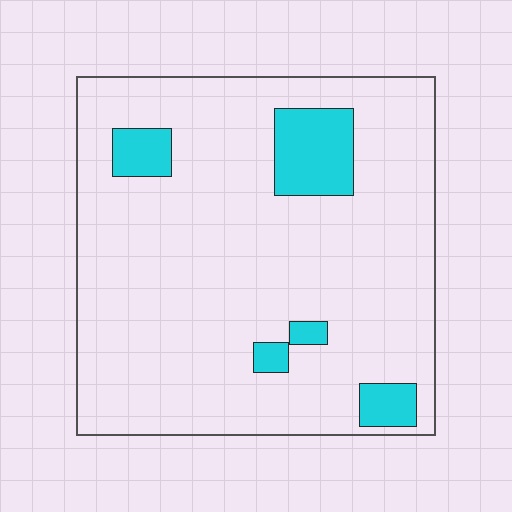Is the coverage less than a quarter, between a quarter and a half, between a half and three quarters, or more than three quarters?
Less than a quarter.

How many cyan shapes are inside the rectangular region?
5.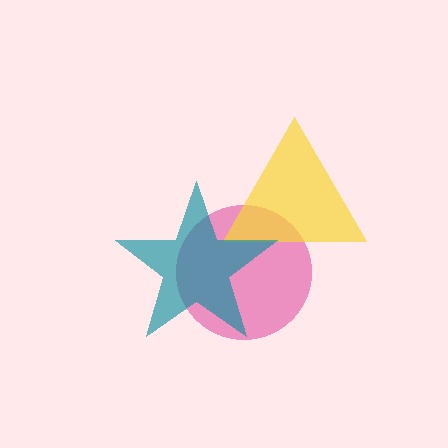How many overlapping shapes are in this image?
There are 3 overlapping shapes in the image.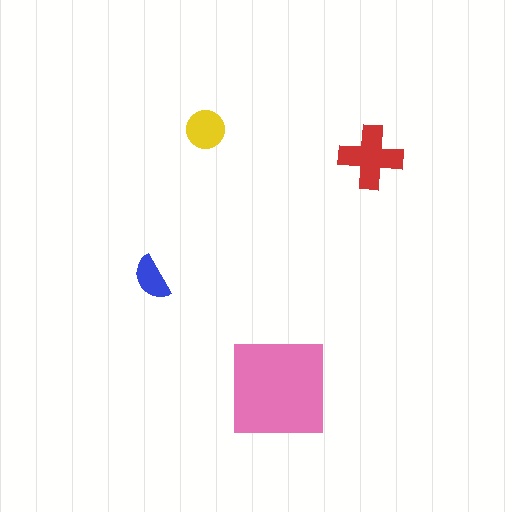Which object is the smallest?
The blue semicircle.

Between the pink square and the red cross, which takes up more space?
The pink square.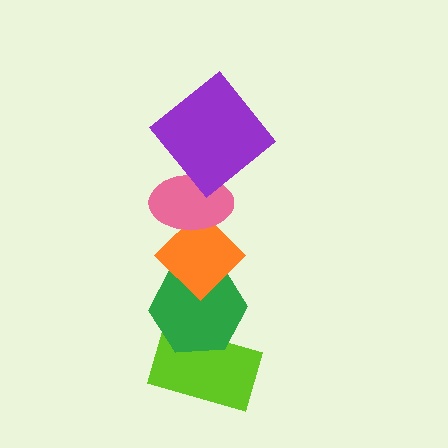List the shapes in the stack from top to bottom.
From top to bottom: the purple diamond, the pink ellipse, the orange diamond, the green hexagon, the lime rectangle.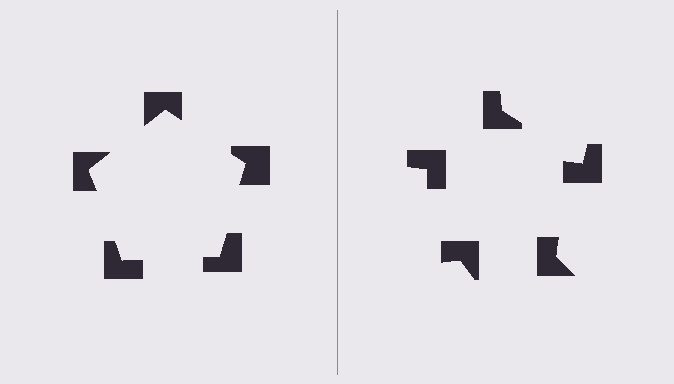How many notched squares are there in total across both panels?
10 — 5 on each side.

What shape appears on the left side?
An illusory pentagon.